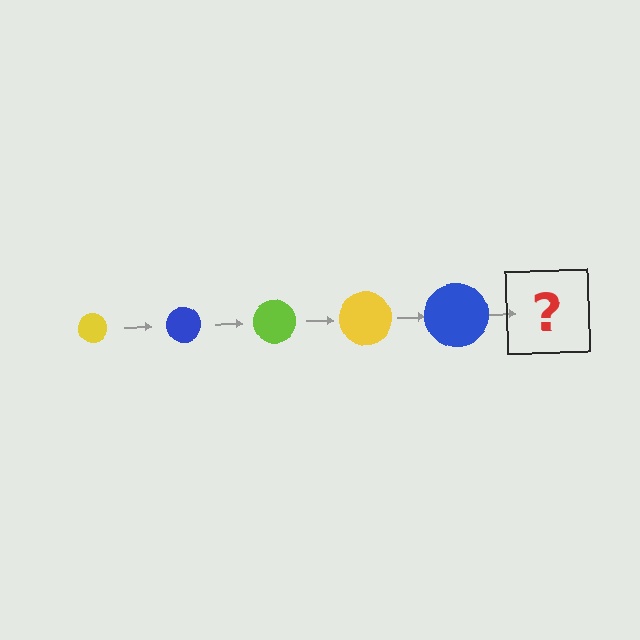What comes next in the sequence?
The next element should be a lime circle, larger than the previous one.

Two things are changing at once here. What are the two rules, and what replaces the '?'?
The two rules are that the circle grows larger each step and the color cycles through yellow, blue, and lime. The '?' should be a lime circle, larger than the previous one.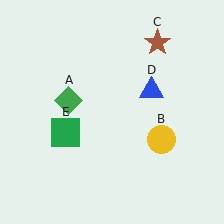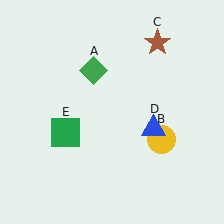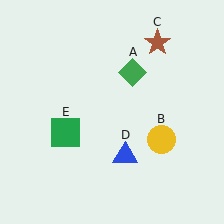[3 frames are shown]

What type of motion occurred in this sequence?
The green diamond (object A), blue triangle (object D) rotated clockwise around the center of the scene.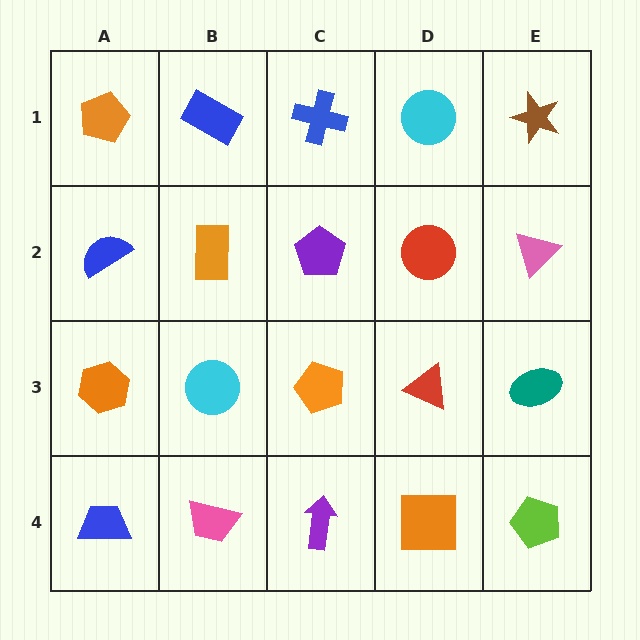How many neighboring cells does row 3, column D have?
4.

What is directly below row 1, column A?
A blue semicircle.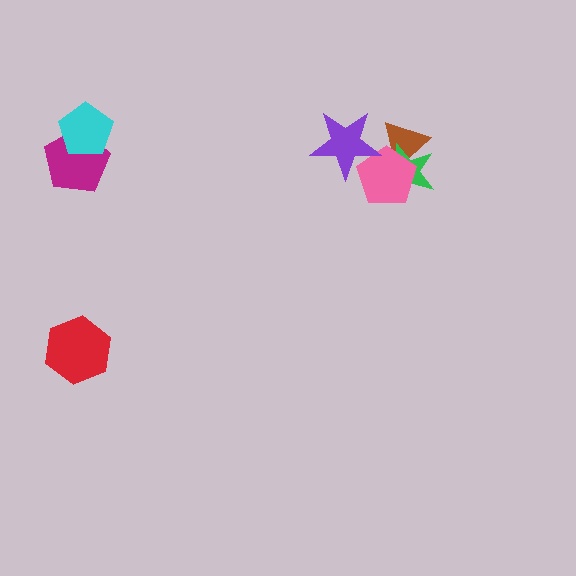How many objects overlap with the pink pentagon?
3 objects overlap with the pink pentagon.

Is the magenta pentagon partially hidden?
Yes, it is partially covered by another shape.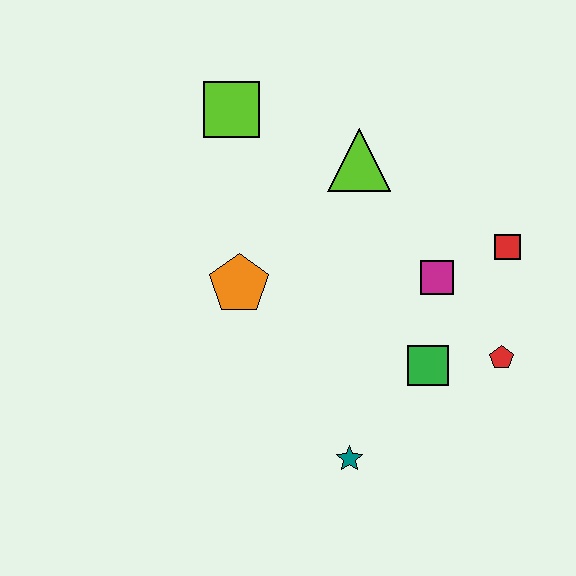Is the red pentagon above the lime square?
No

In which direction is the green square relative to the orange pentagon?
The green square is to the right of the orange pentagon.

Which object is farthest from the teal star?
The lime square is farthest from the teal star.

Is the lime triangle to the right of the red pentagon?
No